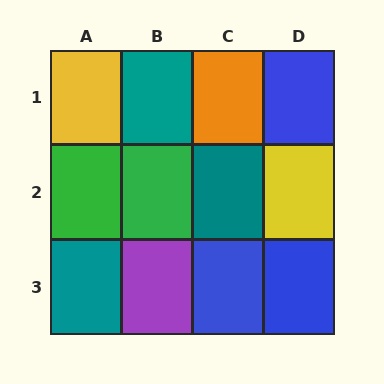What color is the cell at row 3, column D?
Blue.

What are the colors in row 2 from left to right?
Green, green, teal, yellow.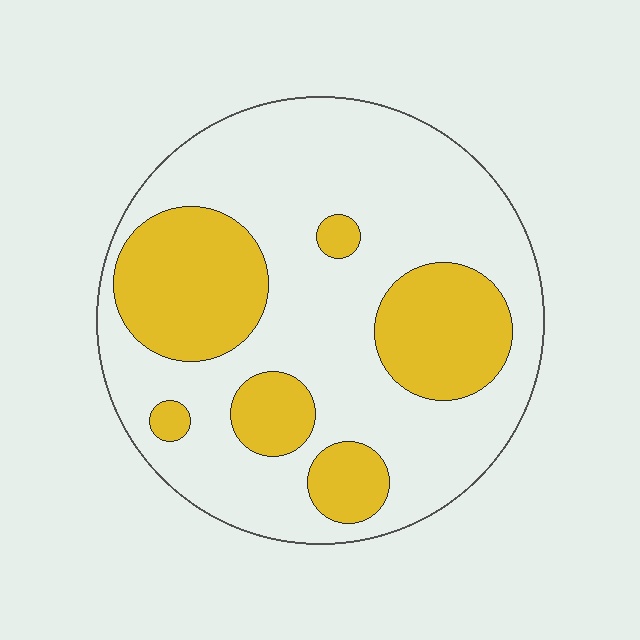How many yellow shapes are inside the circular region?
6.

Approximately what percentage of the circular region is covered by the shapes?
Approximately 30%.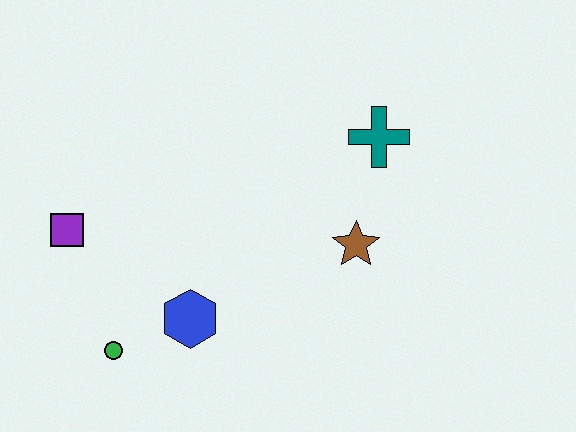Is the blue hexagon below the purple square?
Yes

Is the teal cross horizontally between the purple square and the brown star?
No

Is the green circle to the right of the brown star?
No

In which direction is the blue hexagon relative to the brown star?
The blue hexagon is to the left of the brown star.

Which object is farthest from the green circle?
The teal cross is farthest from the green circle.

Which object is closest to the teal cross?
The brown star is closest to the teal cross.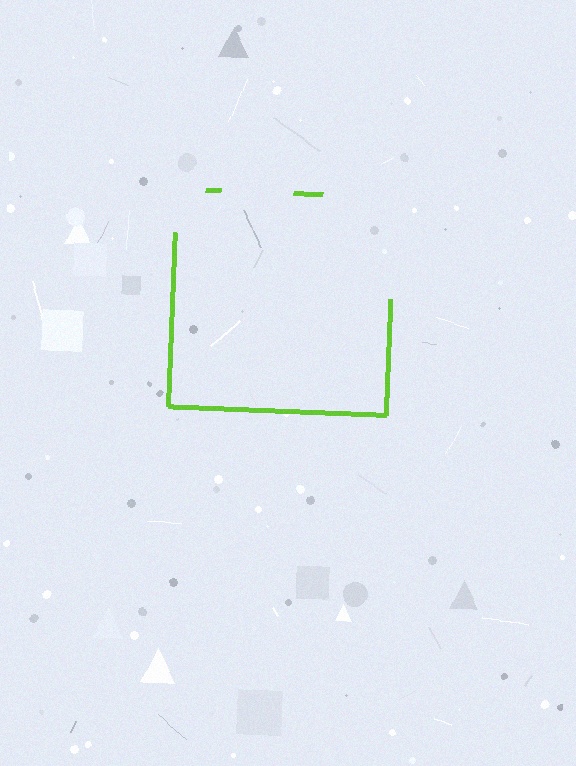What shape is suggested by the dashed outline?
The dashed outline suggests a square.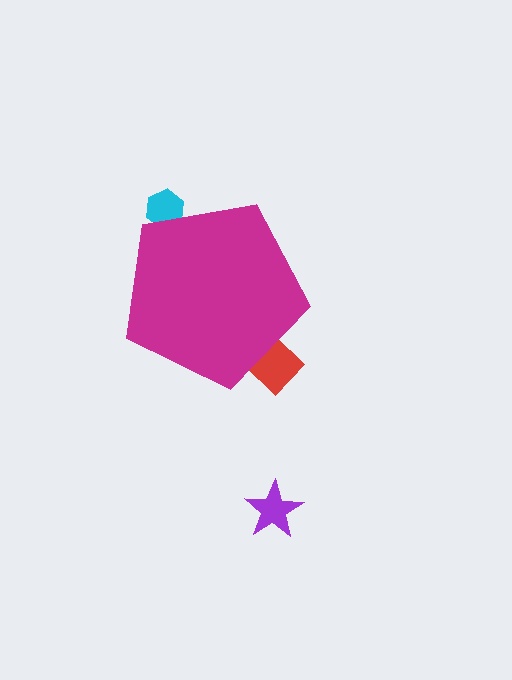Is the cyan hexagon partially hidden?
Yes, the cyan hexagon is partially hidden behind the magenta pentagon.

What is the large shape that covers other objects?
A magenta pentagon.